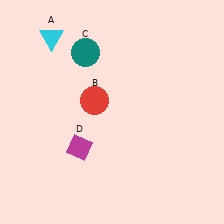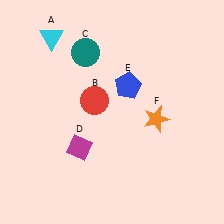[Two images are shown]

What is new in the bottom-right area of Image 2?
An orange star (F) was added in the bottom-right area of Image 2.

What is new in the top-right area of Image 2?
A blue pentagon (E) was added in the top-right area of Image 2.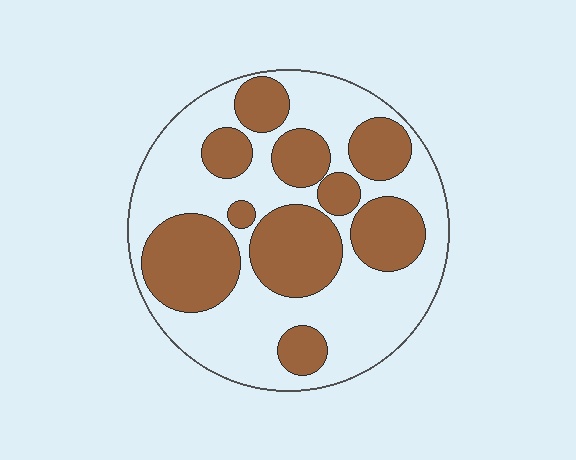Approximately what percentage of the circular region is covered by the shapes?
Approximately 40%.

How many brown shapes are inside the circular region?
10.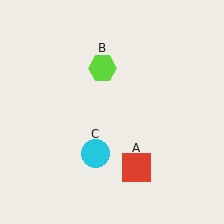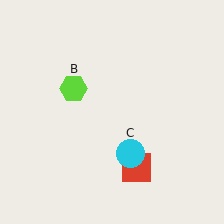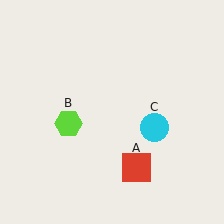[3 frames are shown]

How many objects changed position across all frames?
2 objects changed position: lime hexagon (object B), cyan circle (object C).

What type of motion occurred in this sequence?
The lime hexagon (object B), cyan circle (object C) rotated counterclockwise around the center of the scene.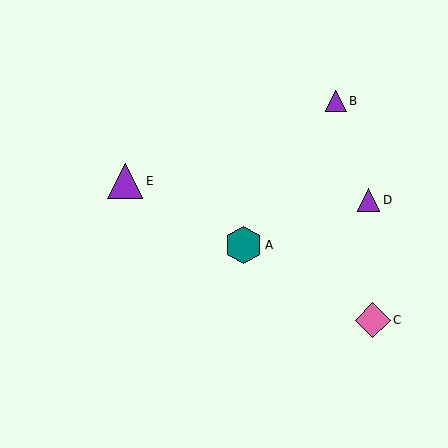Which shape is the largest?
The teal hexagon (labeled A) is the largest.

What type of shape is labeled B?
Shape B is a purple triangle.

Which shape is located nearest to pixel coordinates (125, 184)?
The purple triangle (labeled E) at (125, 181) is nearest to that location.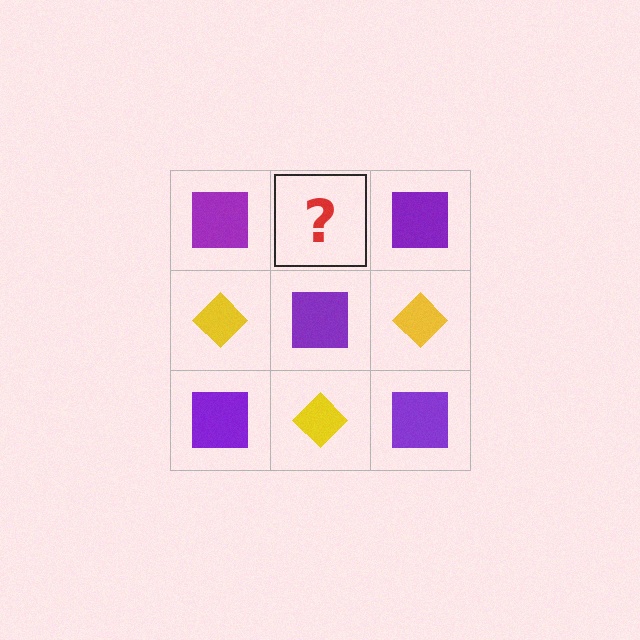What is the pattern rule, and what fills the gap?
The rule is that it alternates purple square and yellow diamond in a checkerboard pattern. The gap should be filled with a yellow diamond.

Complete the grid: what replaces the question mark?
The question mark should be replaced with a yellow diamond.